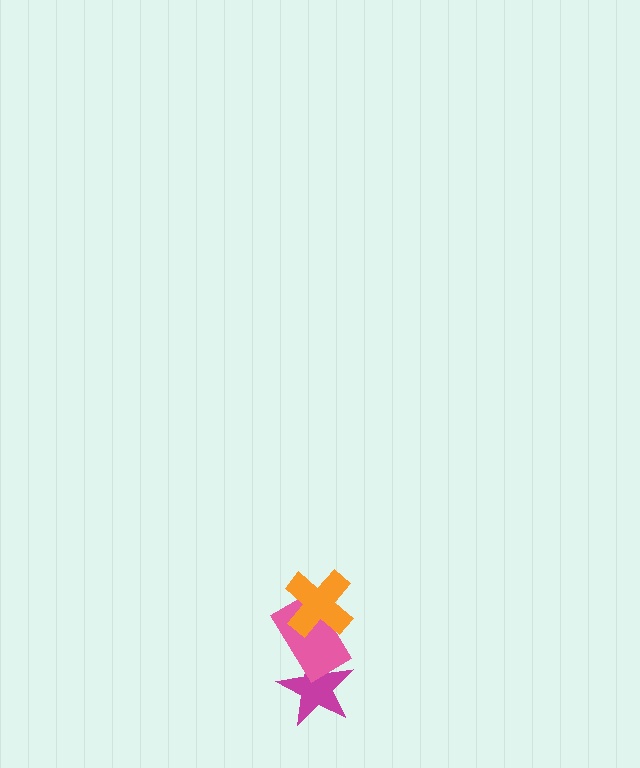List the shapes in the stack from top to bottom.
From top to bottom: the orange cross, the pink rectangle, the magenta star.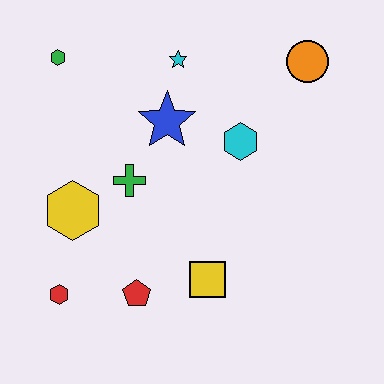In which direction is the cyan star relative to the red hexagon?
The cyan star is above the red hexagon.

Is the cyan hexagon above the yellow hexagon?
Yes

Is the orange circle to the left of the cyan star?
No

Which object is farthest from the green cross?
The orange circle is farthest from the green cross.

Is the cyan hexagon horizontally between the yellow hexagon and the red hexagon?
No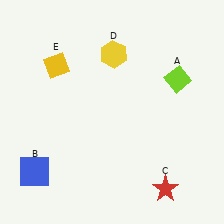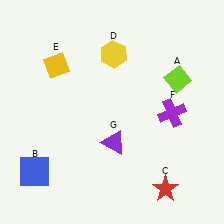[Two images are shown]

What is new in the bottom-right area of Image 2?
A purple triangle (G) was added in the bottom-right area of Image 2.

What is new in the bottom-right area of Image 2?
A purple cross (F) was added in the bottom-right area of Image 2.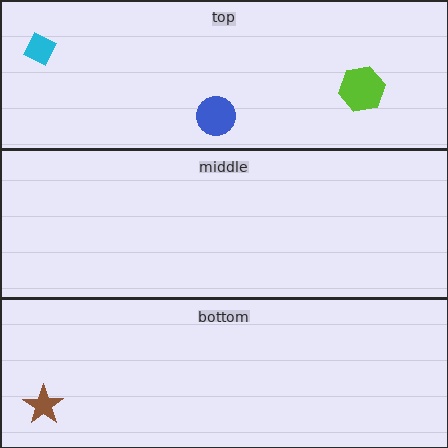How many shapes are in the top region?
3.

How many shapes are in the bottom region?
1.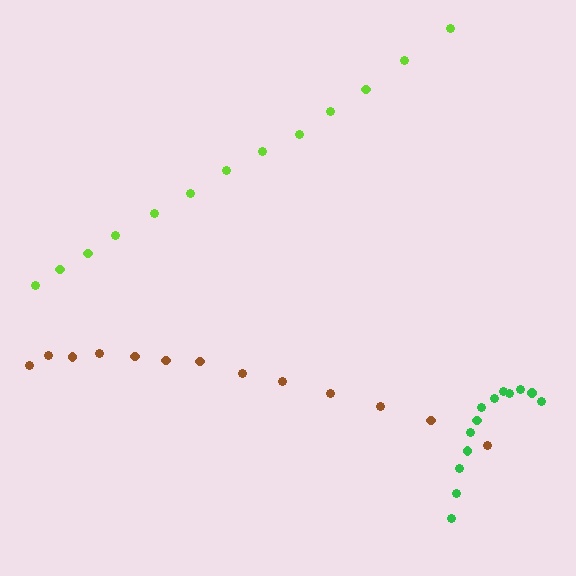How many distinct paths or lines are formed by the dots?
There are 3 distinct paths.